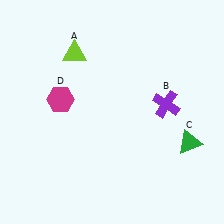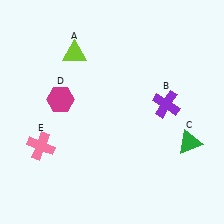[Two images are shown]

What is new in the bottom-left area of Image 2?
A pink cross (E) was added in the bottom-left area of Image 2.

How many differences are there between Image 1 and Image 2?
There is 1 difference between the two images.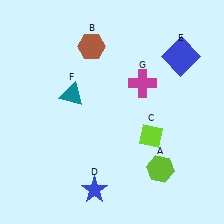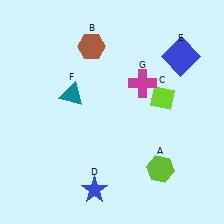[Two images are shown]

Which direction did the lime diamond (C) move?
The lime diamond (C) moved up.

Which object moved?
The lime diamond (C) moved up.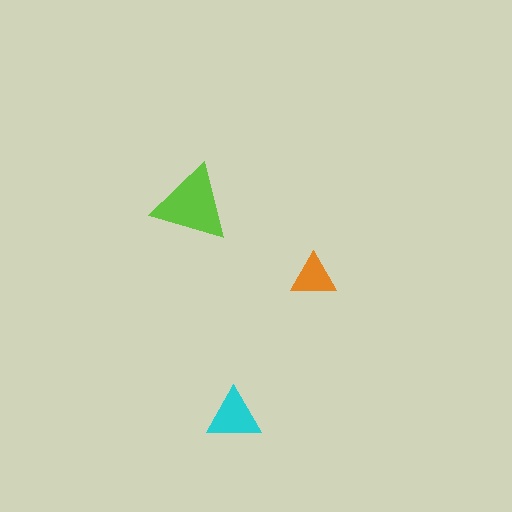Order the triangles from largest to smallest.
the lime one, the cyan one, the orange one.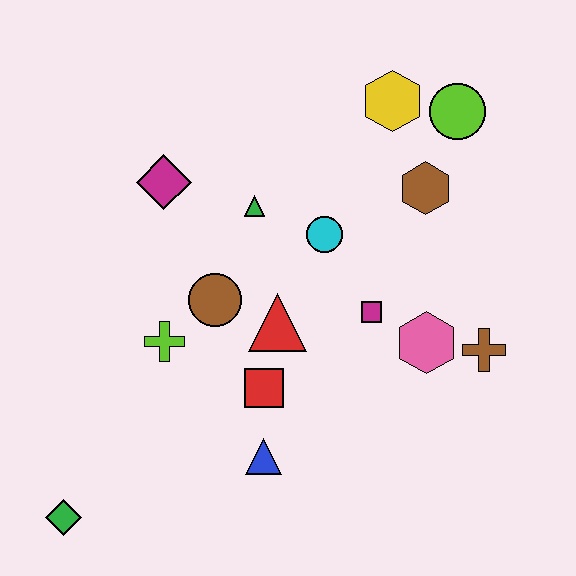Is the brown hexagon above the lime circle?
No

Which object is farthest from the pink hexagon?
The green diamond is farthest from the pink hexagon.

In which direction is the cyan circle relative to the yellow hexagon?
The cyan circle is below the yellow hexagon.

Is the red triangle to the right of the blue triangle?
Yes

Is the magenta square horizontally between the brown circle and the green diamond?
No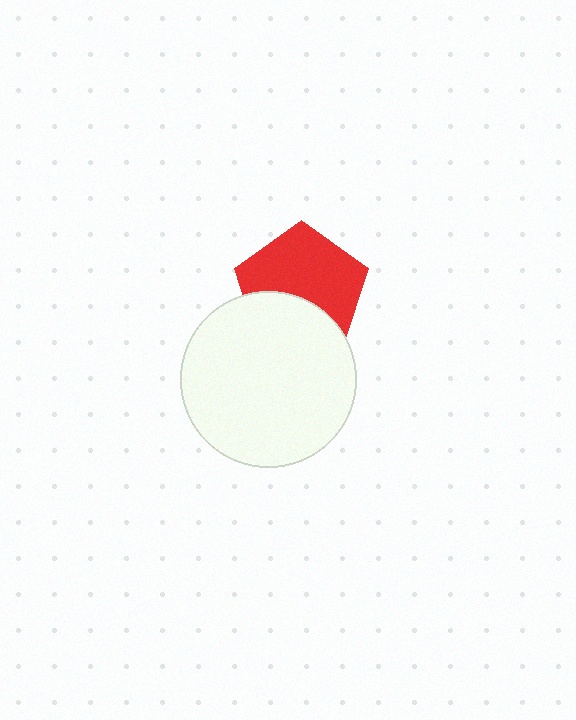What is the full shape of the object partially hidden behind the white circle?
The partially hidden object is a red pentagon.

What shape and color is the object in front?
The object in front is a white circle.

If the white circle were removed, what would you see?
You would see the complete red pentagon.